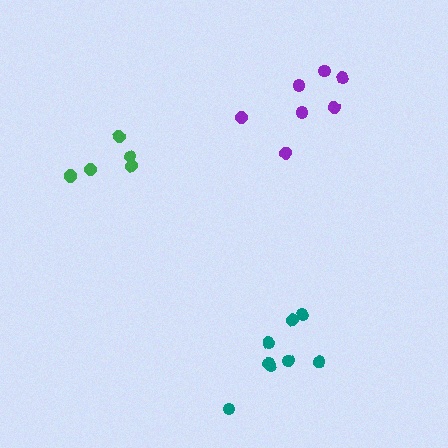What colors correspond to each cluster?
The clusters are colored: green, purple, teal.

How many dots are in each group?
Group 1: 6 dots, Group 2: 7 dots, Group 3: 8 dots (21 total).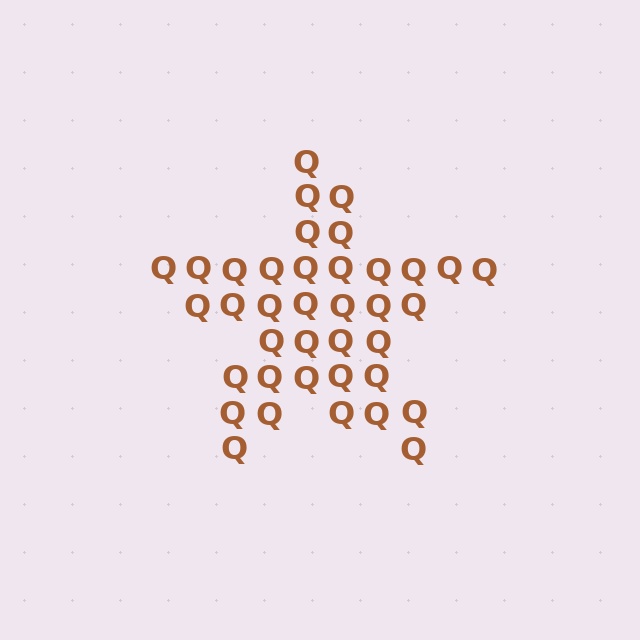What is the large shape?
The large shape is a star.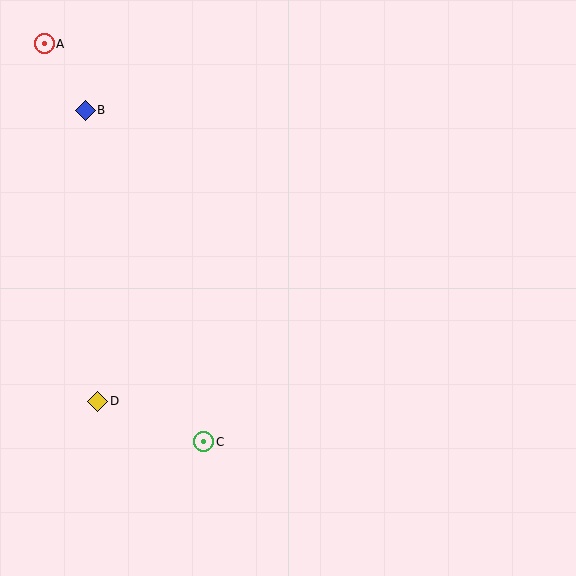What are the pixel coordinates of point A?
Point A is at (44, 44).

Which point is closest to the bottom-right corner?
Point C is closest to the bottom-right corner.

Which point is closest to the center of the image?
Point C at (204, 442) is closest to the center.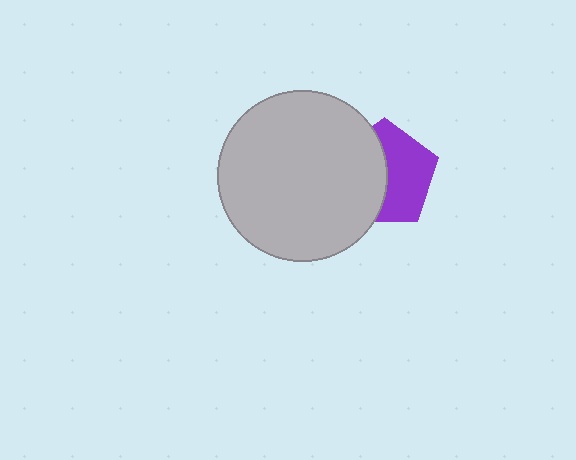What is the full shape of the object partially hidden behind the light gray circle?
The partially hidden object is a purple pentagon.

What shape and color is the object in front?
The object in front is a light gray circle.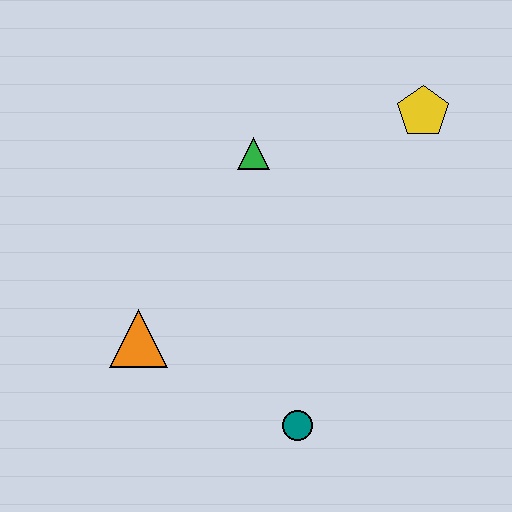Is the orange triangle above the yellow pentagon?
No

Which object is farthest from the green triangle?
The teal circle is farthest from the green triangle.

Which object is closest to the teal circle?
The orange triangle is closest to the teal circle.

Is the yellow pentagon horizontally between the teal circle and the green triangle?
No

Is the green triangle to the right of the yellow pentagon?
No